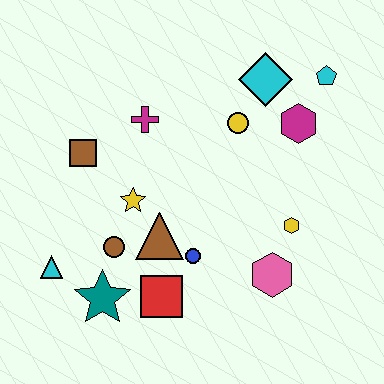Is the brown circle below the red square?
No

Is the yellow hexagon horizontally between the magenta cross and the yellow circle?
No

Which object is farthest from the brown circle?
The cyan pentagon is farthest from the brown circle.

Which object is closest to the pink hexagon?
The yellow hexagon is closest to the pink hexagon.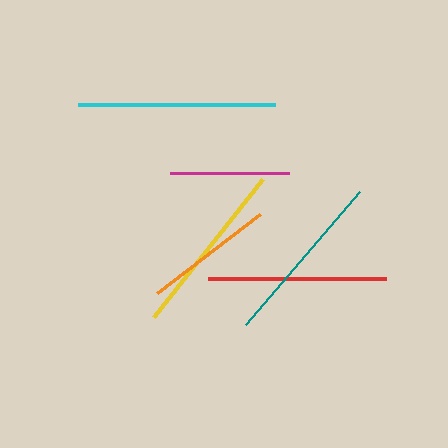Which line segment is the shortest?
The magenta line is the shortest at approximately 119 pixels.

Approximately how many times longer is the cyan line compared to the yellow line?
The cyan line is approximately 1.1 times the length of the yellow line.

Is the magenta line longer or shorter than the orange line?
The orange line is longer than the magenta line.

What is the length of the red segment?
The red segment is approximately 178 pixels long.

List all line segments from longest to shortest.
From longest to shortest: cyan, red, yellow, teal, orange, magenta.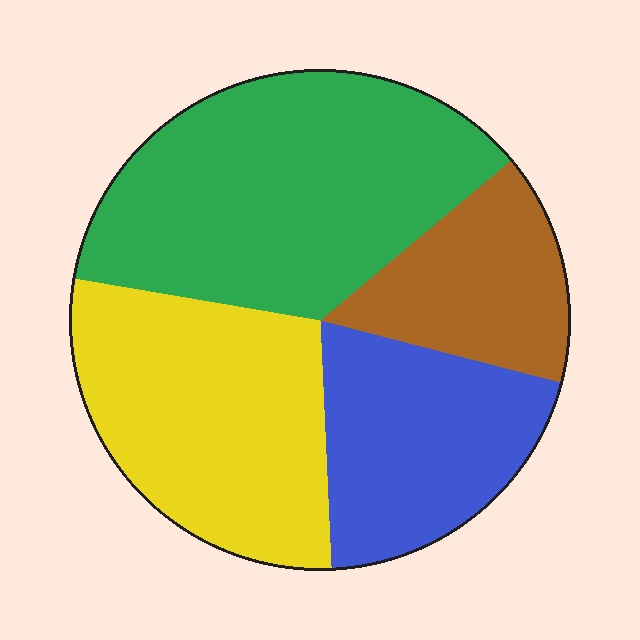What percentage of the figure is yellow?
Yellow covers 28% of the figure.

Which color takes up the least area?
Brown, at roughly 15%.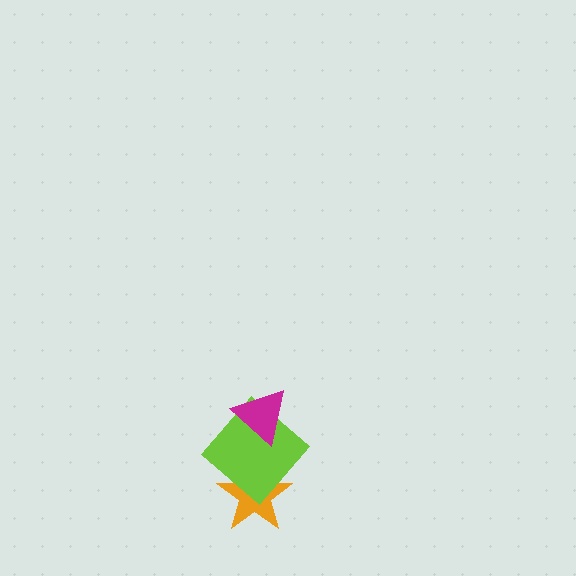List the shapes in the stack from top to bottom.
From top to bottom: the magenta triangle, the lime diamond, the orange star.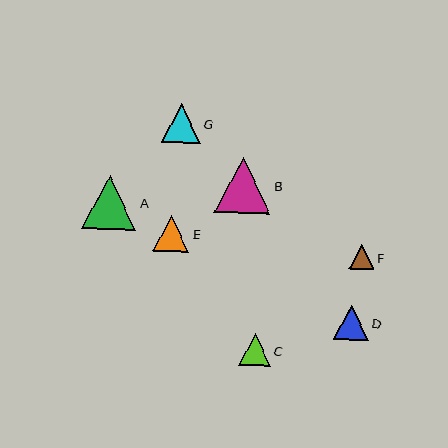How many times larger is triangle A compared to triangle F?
Triangle A is approximately 2.2 times the size of triangle F.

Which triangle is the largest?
Triangle B is the largest with a size of approximately 56 pixels.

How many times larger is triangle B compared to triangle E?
Triangle B is approximately 1.6 times the size of triangle E.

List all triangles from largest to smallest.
From largest to smallest: B, A, G, E, D, C, F.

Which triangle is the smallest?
Triangle F is the smallest with a size of approximately 25 pixels.